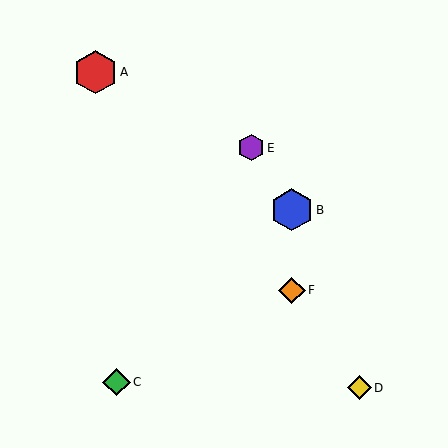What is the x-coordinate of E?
Object E is at x≈251.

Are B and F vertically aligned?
Yes, both are at x≈292.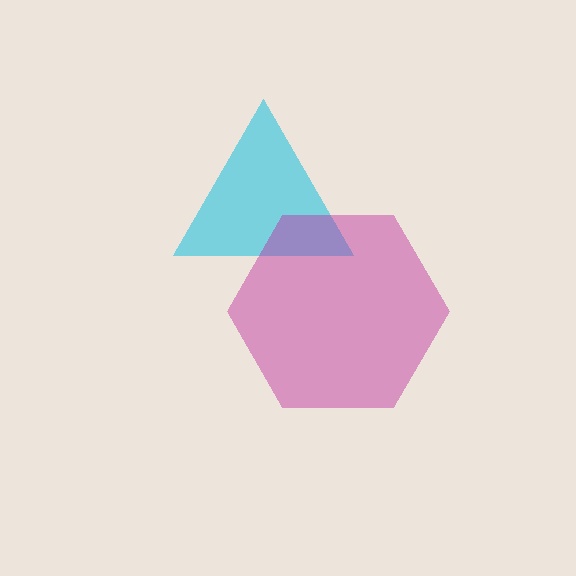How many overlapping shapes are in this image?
There are 2 overlapping shapes in the image.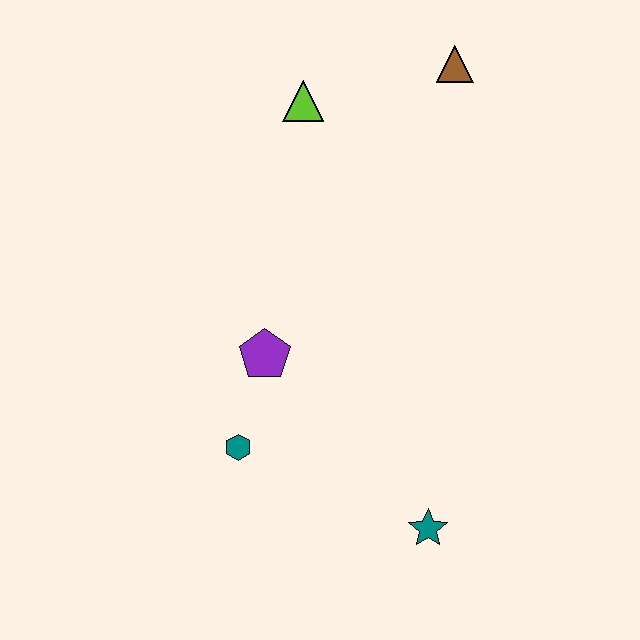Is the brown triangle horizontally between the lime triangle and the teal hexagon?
No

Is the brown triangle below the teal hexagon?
No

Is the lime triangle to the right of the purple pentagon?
Yes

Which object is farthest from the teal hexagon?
The brown triangle is farthest from the teal hexagon.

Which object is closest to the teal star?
The teal hexagon is closest to the teal star.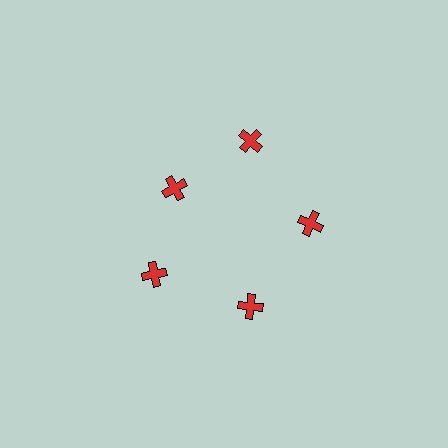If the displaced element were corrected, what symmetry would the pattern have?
It would have 5-fold rotational symmetry — the pattern would map onto itself every 72 degrees.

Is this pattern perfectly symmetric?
No. The 5 red crosses are arranged in a ring, but one element near the 10 o'clock position is pulled inward toward the center, breaking the 5-fold rotational symmetry.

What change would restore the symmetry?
The symmetry would be restored by moving it outward, back onto the ring so that all 5 crosses sit at equal angles and equal distance from the center.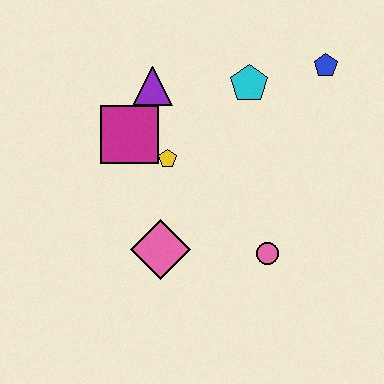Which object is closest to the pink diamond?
The yellow pentagon is closest to the pink diamond.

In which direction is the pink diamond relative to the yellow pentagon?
The pink diamond is below the yellow pentagon.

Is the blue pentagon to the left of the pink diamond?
No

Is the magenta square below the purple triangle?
Yes